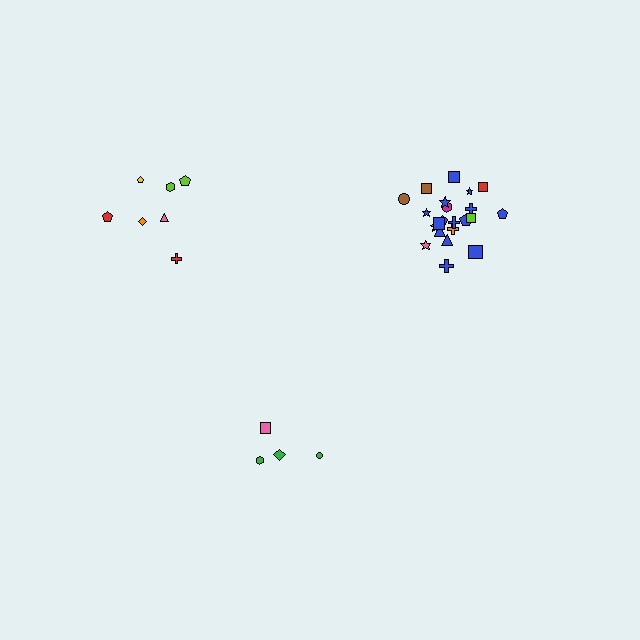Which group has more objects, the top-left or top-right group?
The top-right group.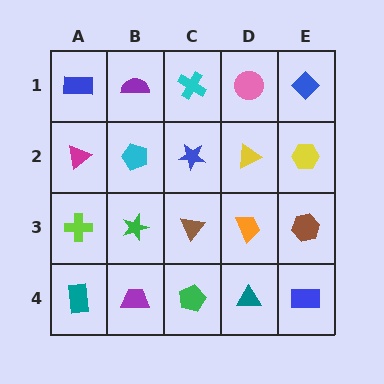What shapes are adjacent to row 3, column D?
A yellow triangle (row 2, column D), a teal triangle (row 4, column D), a brown triangle (row 3, column C), a brown hexagon (row 3, column E).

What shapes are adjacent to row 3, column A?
A magenta triangle (row 2, column A), a teal rectangle (row 4, column A), a green star (row 3, column B).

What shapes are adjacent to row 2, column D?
A pink circle (row 1, column D), an orange trapezoid (row 3, column D), a blue star (row 2, column C), a yellow hexagon (row 2, column E).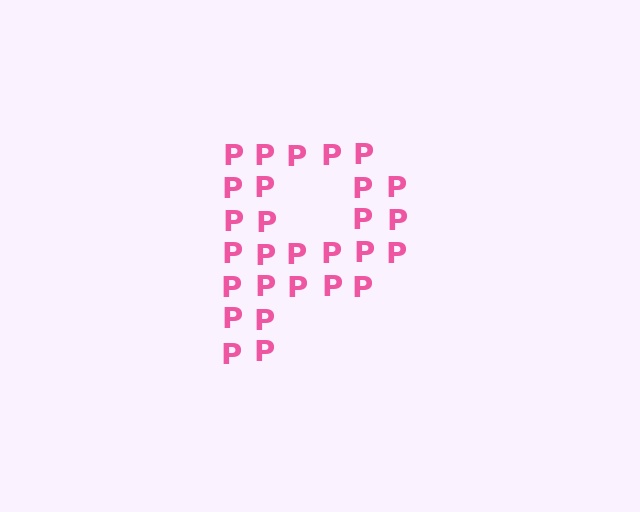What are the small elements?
The small elements are letter P's.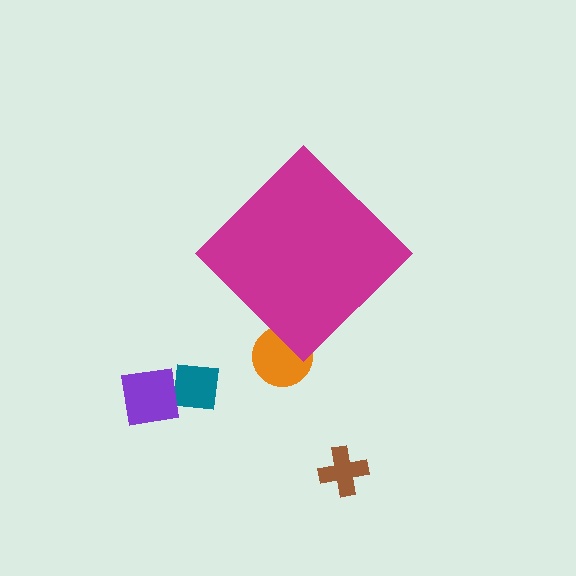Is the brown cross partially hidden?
No, the brown cross is fully visible.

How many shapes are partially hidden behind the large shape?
1 shape is partially hidden.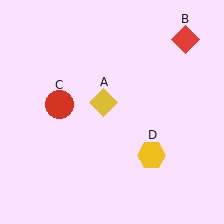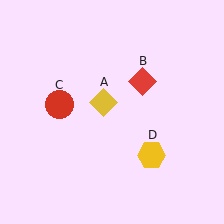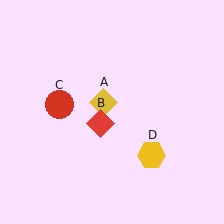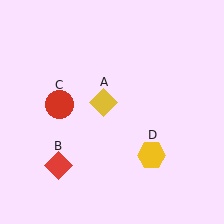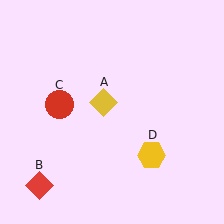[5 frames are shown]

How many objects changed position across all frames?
1 object changed position: red diamond (object B).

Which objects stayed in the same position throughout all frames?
Yellow diamond (object A) and red circle (object C) and yellow hexagon (object D) remained stationary.